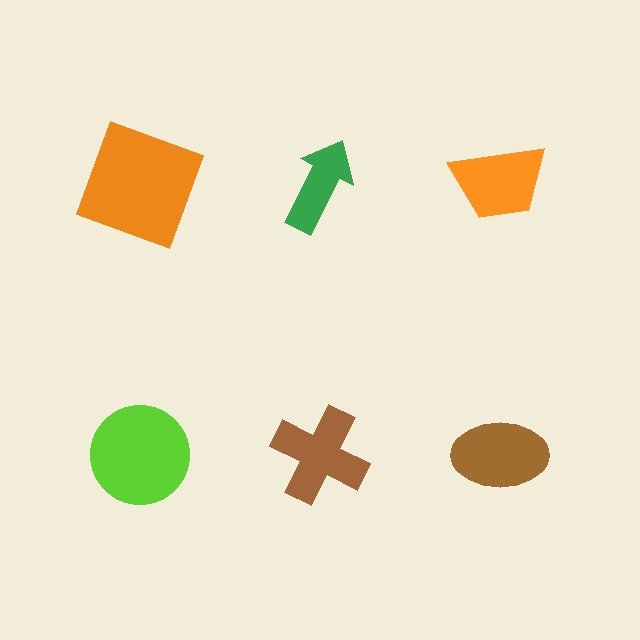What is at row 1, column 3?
An orange trapezoid.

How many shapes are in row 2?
3 shapes.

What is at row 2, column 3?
A brown ellipse.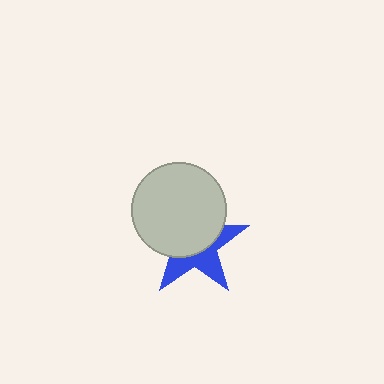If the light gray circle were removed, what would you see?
You would see the complete blue star.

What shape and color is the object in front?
The object in front is a light gray circle.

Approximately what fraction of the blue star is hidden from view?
Roughly 58% of the blue star is hidden behind the light gray circle.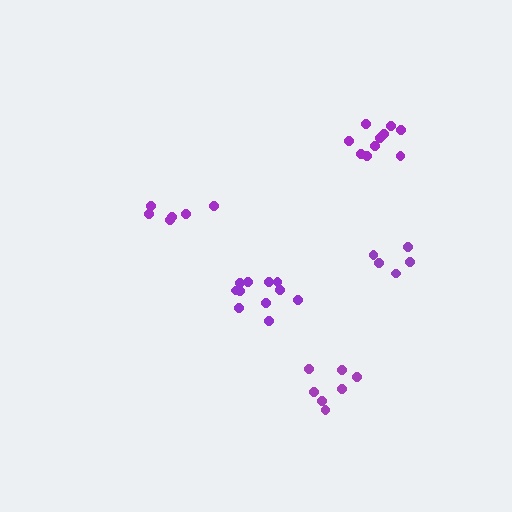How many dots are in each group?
Group 1: 6 dots, Group 2: 10 dots, Group 3: 11 dots, Group 4: 7 dots, Group 5: 5 dots (39 total).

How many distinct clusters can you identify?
There are 5 distinct clusters.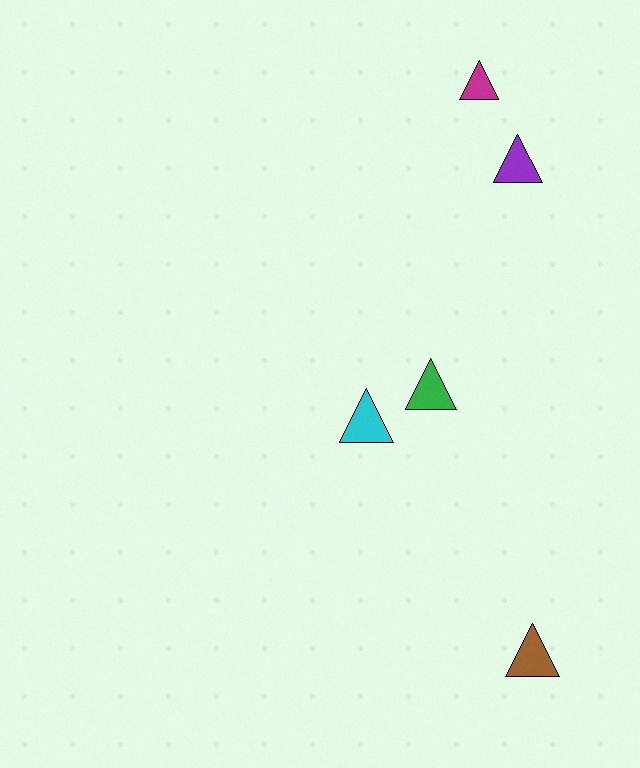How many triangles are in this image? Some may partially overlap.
There are 5 triangles.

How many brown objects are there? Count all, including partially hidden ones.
There is 1 brown object.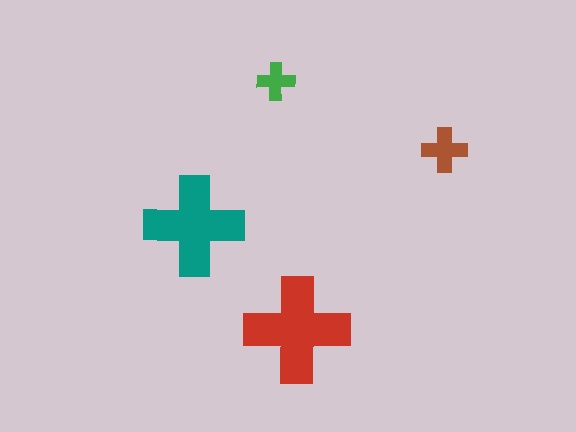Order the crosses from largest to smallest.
the red one, the teal one, the brown one, the green one.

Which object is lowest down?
The red cross is bottommost.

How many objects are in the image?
There are 4 objects in the image.